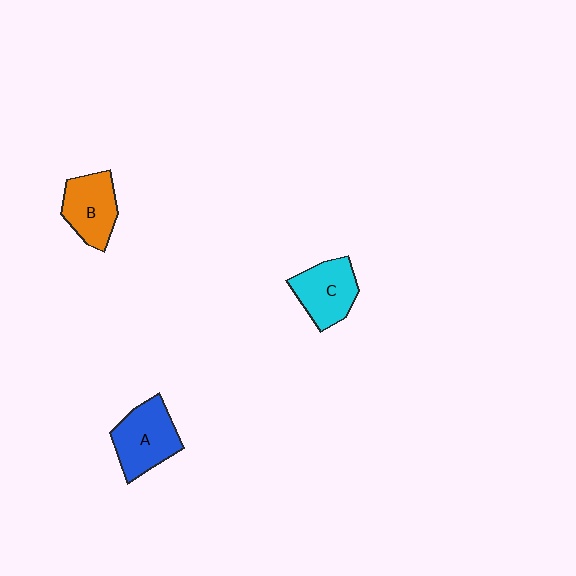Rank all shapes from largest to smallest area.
From largest to smallest: A (blue), C (cyan), B (orange).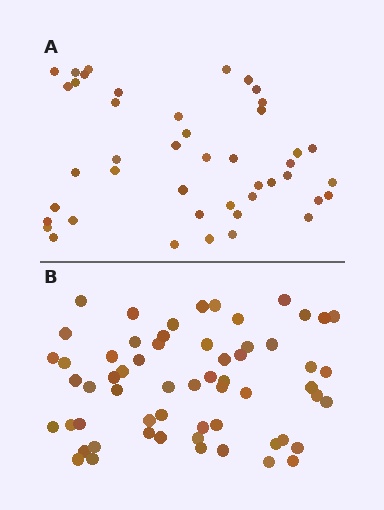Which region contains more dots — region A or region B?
Region B (the bottom region) has more dots.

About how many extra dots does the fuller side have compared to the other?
Region B has approximately 15 more dots than region A.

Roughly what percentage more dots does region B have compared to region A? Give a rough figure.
About 35% more.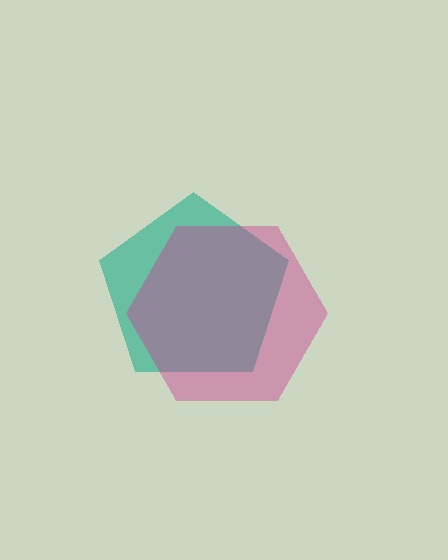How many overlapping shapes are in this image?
There are 2 overlapping shapes in the image.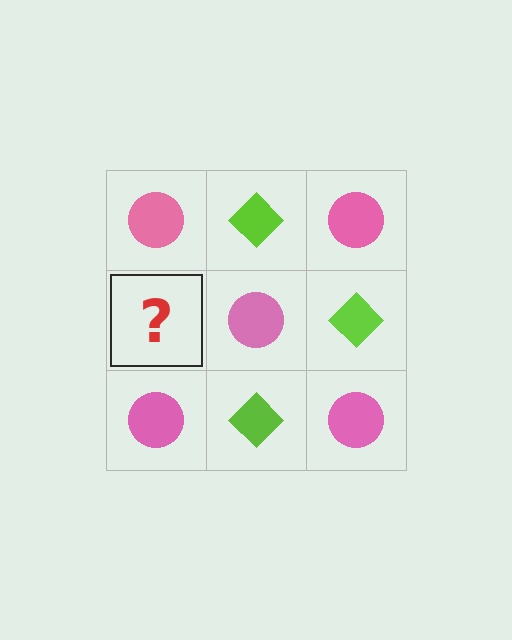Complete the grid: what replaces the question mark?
The question mark should be replaced with a lime diamond.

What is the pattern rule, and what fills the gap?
The rule is that it alternates pink circle and lime diamond in a checkerboard pattern. The gap should be filled with a lime diamond.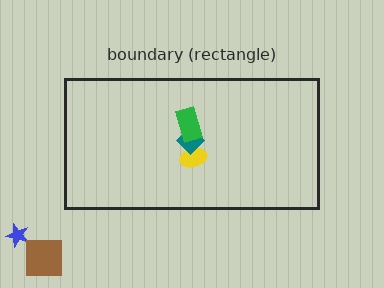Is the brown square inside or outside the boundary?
Outside.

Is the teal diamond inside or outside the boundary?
Inside.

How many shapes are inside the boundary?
3 inside, 2 outside.